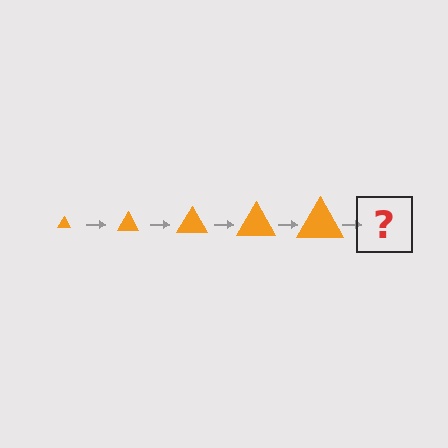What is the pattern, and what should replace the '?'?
The pattern is that the triangle gets progressively larger each step. The '?' should be an orange triangle, larger than the previous one.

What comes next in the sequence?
The next element should be an orange triangle, larger than the previous one.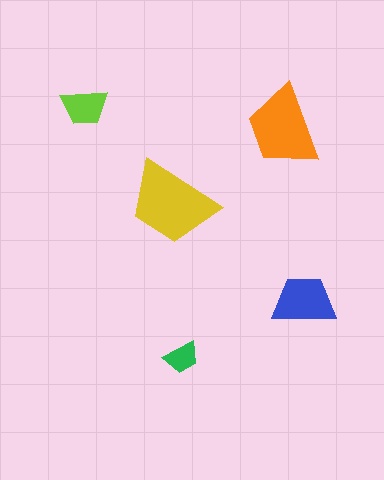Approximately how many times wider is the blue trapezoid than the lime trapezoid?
About 1.5 times wider.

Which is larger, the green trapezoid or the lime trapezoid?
The lime one.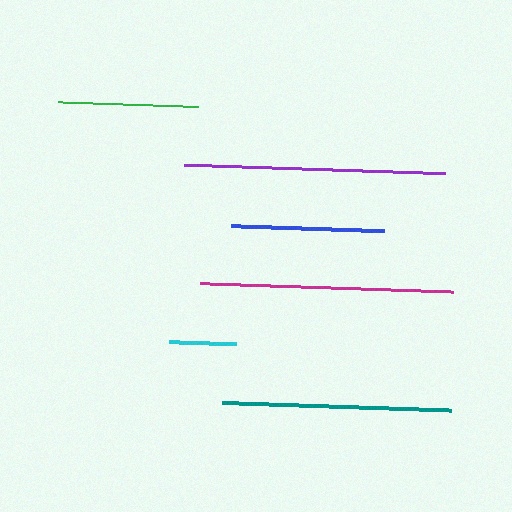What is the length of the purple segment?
The purple segment is approximately 261 pixels long.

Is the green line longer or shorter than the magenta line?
The magenta line is longer than the green line.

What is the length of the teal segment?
The teal segment is approximately 229 pixels long.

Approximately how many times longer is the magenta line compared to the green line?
The magenta line is approximately 1.8 times the length of the green line.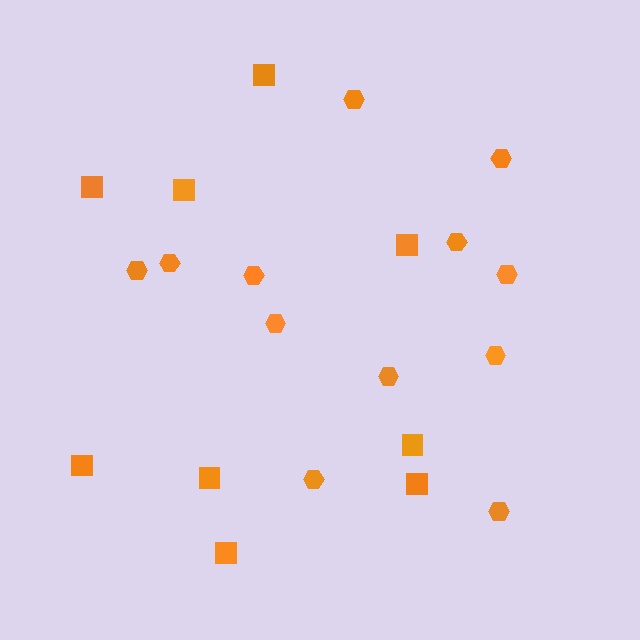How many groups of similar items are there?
There are 2 groups: one group of squares (9) and one group of hexagons (12).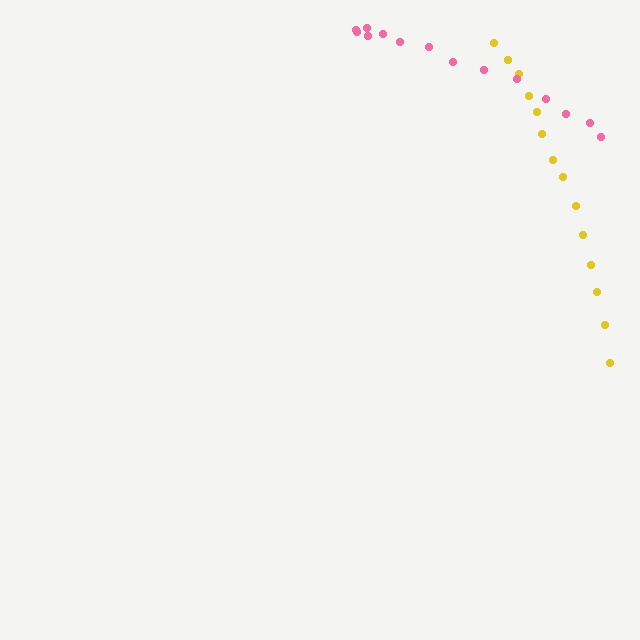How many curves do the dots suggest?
There are 2 distinct paths.